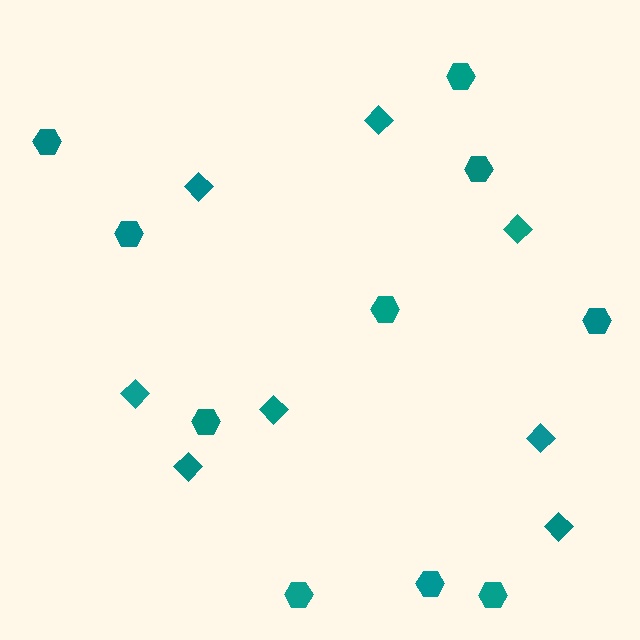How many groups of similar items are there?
There are 2 groups: one group of hexagons (10) and one group of diamonds (8).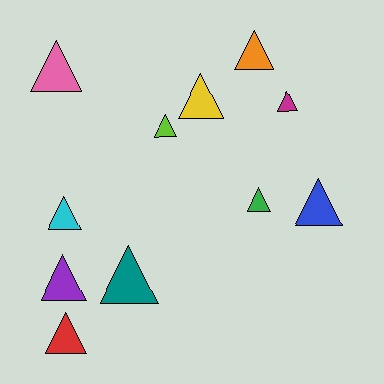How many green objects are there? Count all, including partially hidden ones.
There is 1 green object.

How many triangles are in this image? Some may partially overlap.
There are 11 triangles.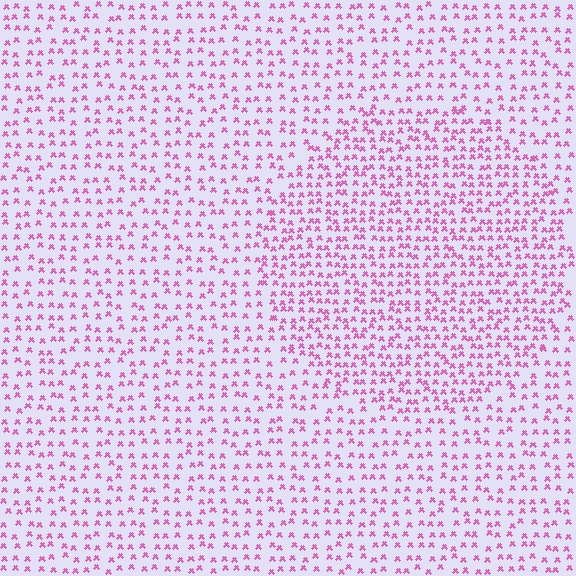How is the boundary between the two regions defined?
The boundary is defined by a change in element density (approximately 1.6x ratio). All elements are the same color, size, and shape.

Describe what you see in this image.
The image contains small pink elements arranged at two different densities. A circle-shaped region is visible where the elements are more densely packed than the surrounding area.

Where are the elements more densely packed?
The elements are more densely packed inside the circle boundary.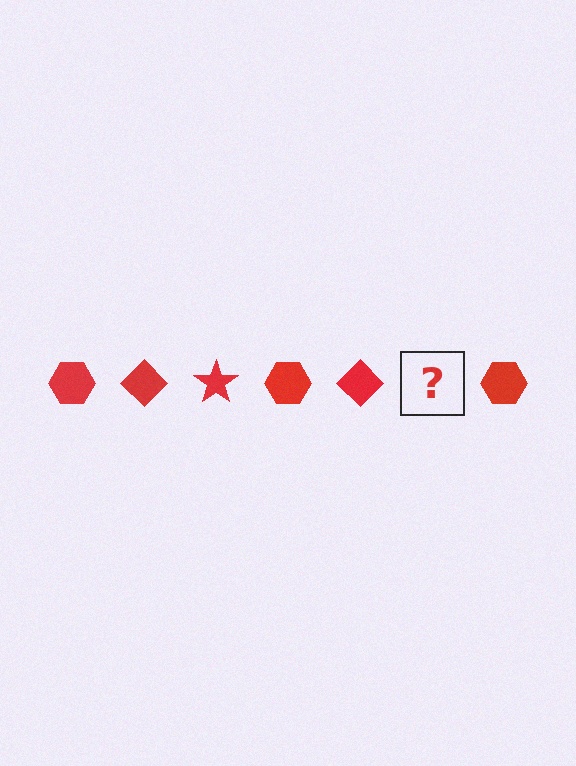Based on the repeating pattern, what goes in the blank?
The blank should be a red star.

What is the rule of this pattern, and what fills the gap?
The rule is that the pattern cycles through hexagon, diamond, star shapes in red. The gap should be filled with a red star.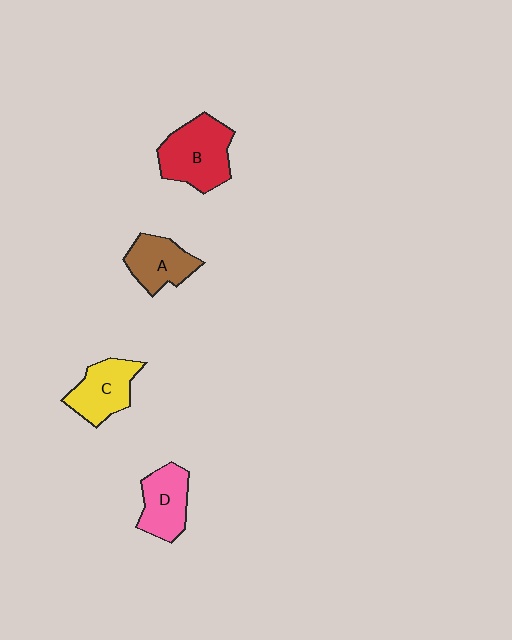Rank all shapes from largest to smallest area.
From largest to smallest: B (red), C (yellow), D (pink), A (brown).